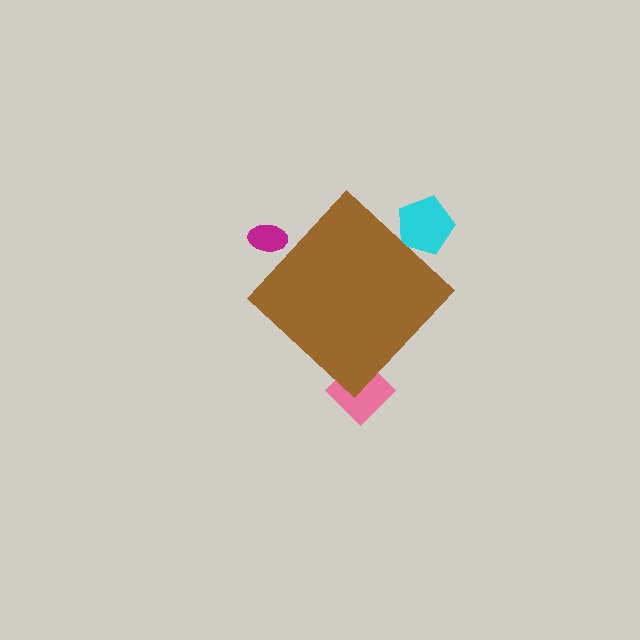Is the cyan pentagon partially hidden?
Yes, the cyan pentagon is partially hidden behind the brown diamond.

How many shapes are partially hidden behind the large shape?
3 shapes are partially hidden.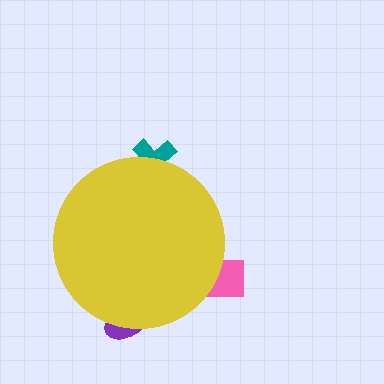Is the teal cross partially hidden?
Yes, the teal cross is partially hidden behind the yellow circle.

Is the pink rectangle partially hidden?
Yes, the pink rectangle is partially hidden behind the yellow circle.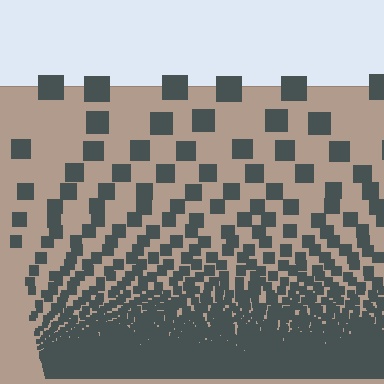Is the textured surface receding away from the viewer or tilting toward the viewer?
The surface appears to tilt toward the viewer. Texture elements get larger and sparser toward the top.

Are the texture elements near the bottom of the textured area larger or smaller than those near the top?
Smaller. The gradient is inverted — elements near the bottom are smaller and denser.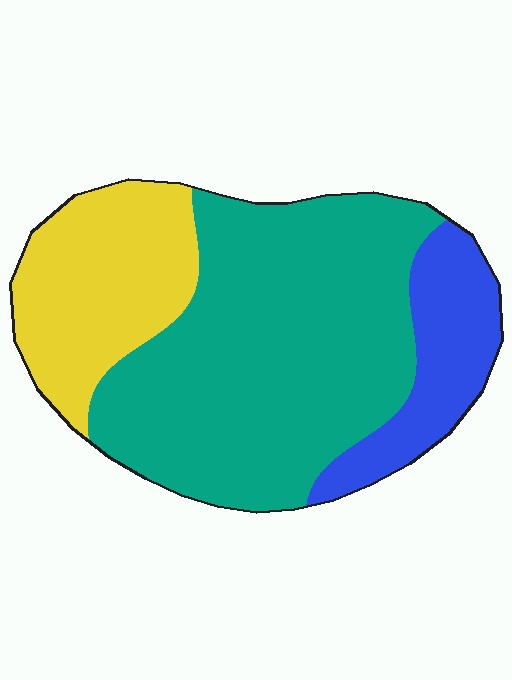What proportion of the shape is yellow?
Yellow covers about 25% of the shape.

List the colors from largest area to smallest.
From largest to smallest: teal, yellow, blue.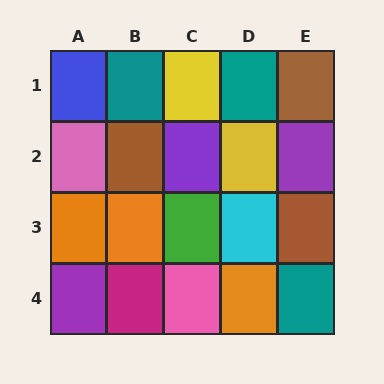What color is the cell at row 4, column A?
Purple.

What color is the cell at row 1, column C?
Yellow.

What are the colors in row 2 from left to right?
Pink, brown, purple, yellow, purple.